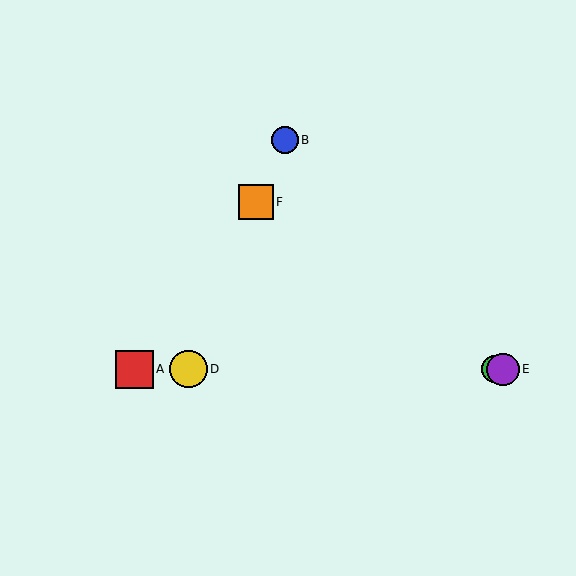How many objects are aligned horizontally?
4 objects (A, C, D, E) are aligned horizontally.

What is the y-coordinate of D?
Object D is at y≈369.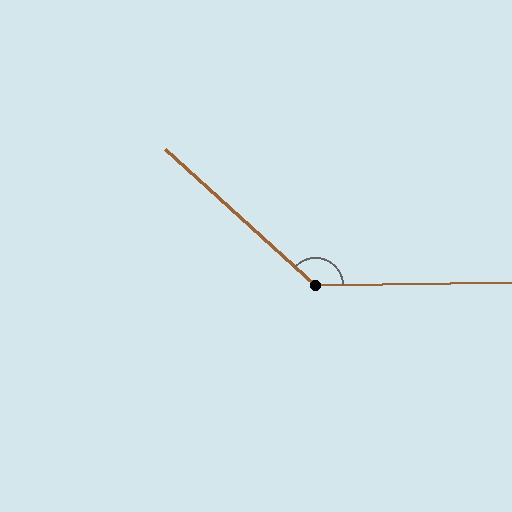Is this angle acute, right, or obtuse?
It is obtuse.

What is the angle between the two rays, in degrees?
Approximately 137 degrees.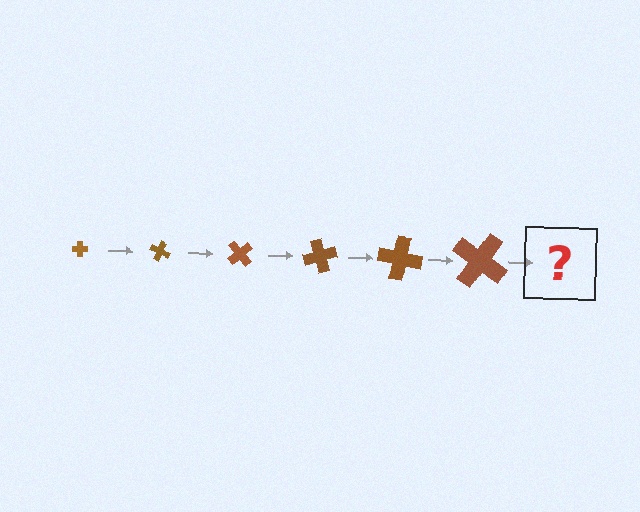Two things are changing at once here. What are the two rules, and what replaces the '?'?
The two rules are that the cross grows larger each step and it rotates 25 degrees each step. The '?' should be a cross, larger than the previous one and rotated 150 degrees from the start.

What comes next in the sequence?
The next element should be a cross, larger than the previous one and rotated 150 degrees from the start.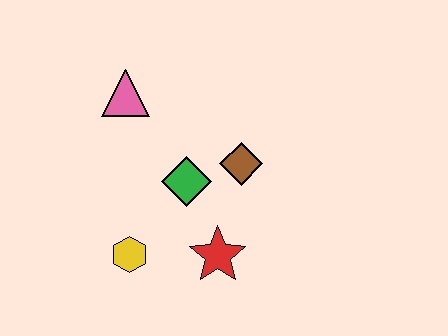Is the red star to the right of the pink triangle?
Yes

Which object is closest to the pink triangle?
The green diamond is closest to the pink triangle.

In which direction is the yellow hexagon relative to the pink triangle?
The yellow hexagon is below the pink triangle.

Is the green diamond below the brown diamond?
Yes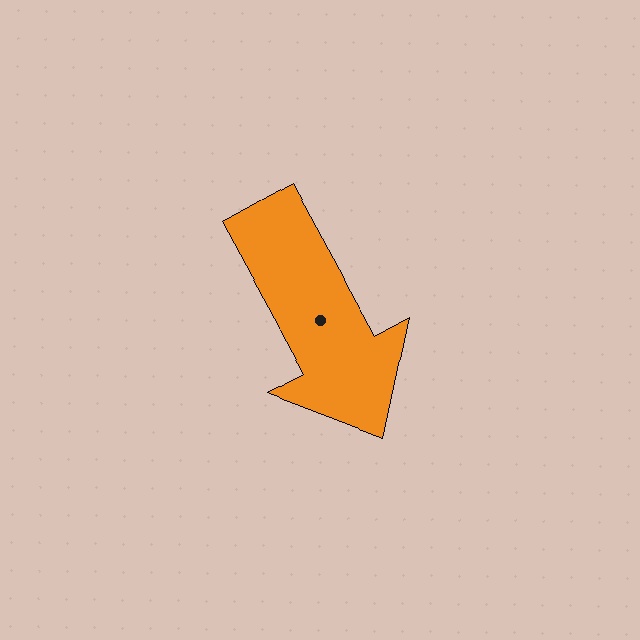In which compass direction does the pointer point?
Southeast.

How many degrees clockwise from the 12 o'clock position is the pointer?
Approximately 151 degrees.